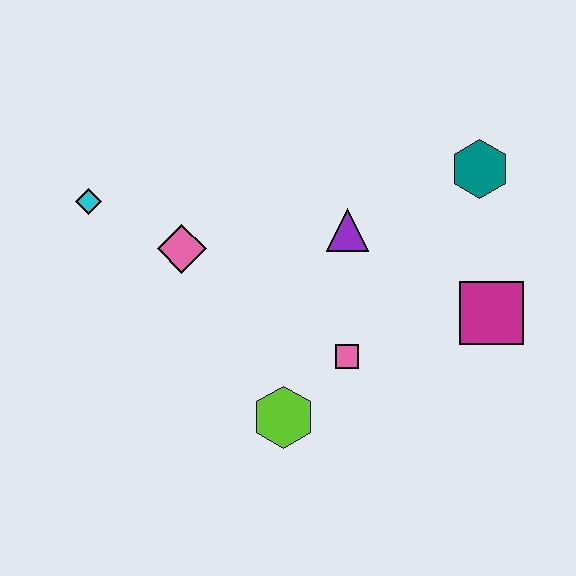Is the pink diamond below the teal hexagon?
Yes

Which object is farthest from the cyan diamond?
The magenta square is farthest from the cyan diamond.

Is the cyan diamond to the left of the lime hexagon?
Yes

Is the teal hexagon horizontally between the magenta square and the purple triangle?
Yes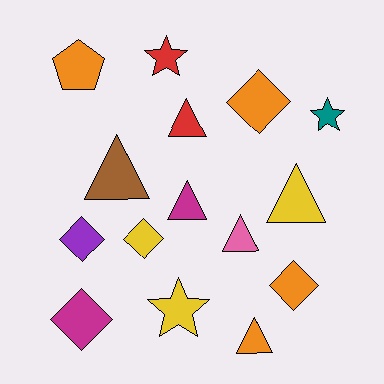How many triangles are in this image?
There are 6 triangles.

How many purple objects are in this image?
There is 1 purple object.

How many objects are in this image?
There are 15 objects.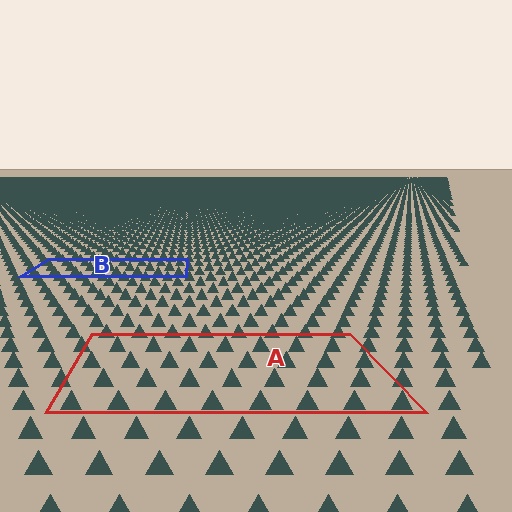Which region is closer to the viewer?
Region A is closer. The texture elements there are larger and more spread out.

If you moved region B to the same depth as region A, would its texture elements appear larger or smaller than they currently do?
They would appear larger. At a closer depth, the same texture elements are projected at a bigger on-screen size.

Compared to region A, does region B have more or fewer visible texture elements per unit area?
Region B has more texture elements per unit area — they are packed more densely because it is farther away.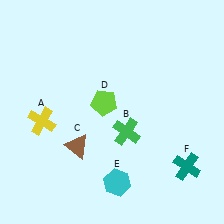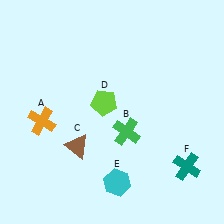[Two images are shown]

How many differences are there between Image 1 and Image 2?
There is 1 difference between the two images.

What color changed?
The cross (A) changed from yellow in Image 1 to orange in Image 2.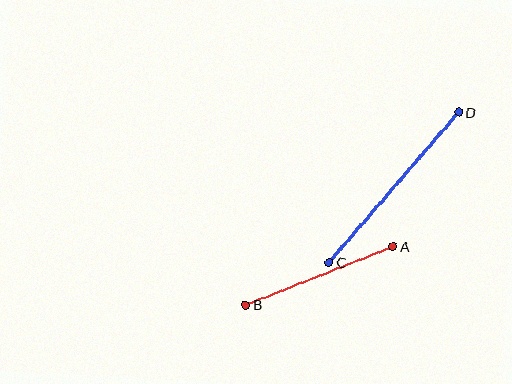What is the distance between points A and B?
The distance is approximately 158 pixels.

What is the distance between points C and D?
The distance is approximately 198 pixels.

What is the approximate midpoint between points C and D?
The midpoint is at approximately (394, 187) pixels.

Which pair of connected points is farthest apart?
Points C and D are farthest apart.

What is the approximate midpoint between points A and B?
The midpoint is at approximately (319, 276) pixels.